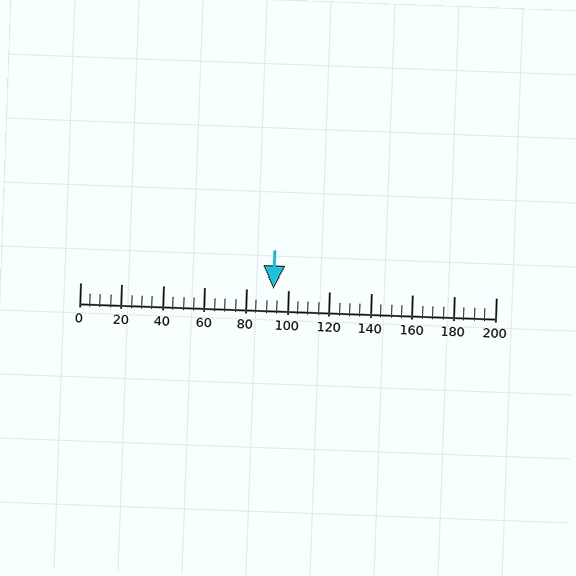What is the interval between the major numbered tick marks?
The major tick marks are spaced 20 units apart.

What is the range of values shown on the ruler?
The ruler shows values from 0 to 200.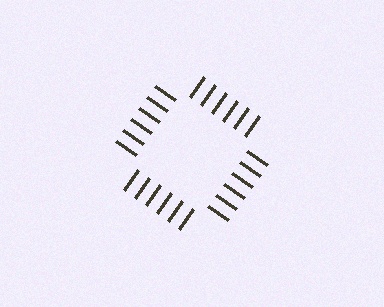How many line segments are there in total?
24 — 6 along each of the 4 edges.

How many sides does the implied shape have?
4 sides — the line-ends trace a square.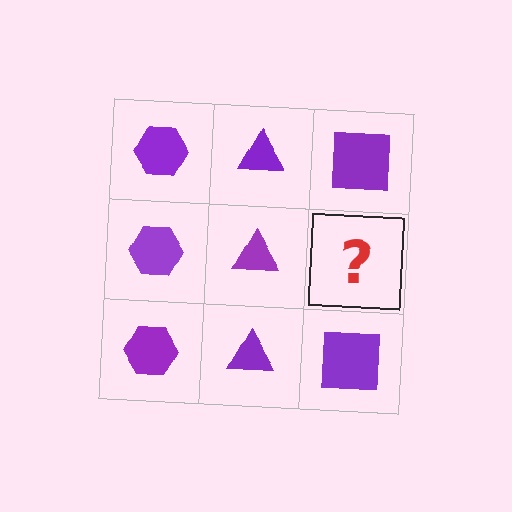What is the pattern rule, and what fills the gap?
The rule is that each column has a consistent shape. The gap should be filled with a purple square.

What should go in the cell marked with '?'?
The missing cell should contain a purple square.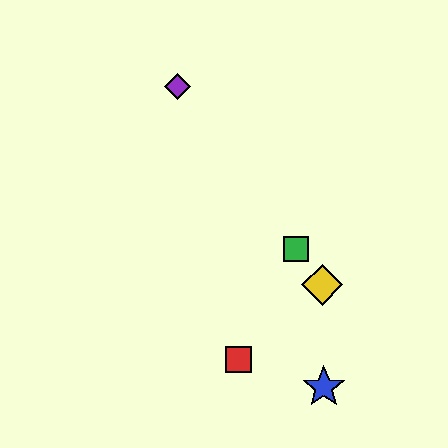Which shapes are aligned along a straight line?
The green square, the yellow diamond, the purple diamond are aligned along a straight line.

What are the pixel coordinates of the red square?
The red square is at (239, 360).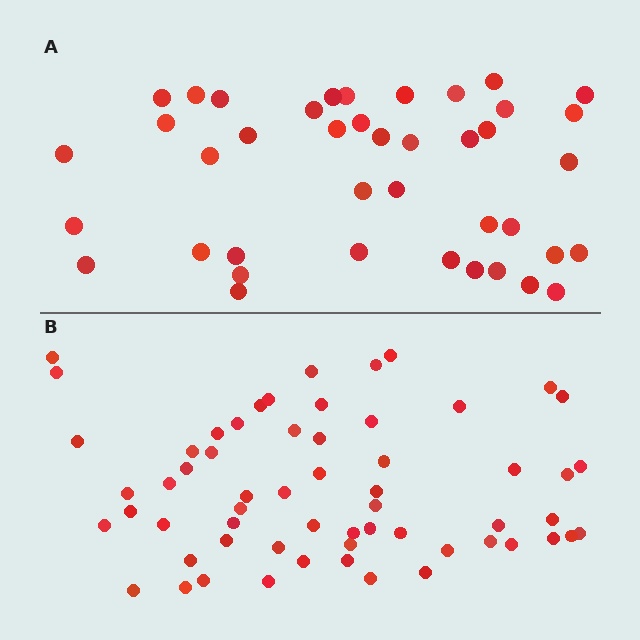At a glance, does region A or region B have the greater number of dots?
Region B (the bottom region) has more dots.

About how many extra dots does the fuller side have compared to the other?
Region B has approximately 20 more dots than region A.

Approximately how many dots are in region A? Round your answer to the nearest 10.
About 40 dots. (The exact count is 41, which rounds to 40.)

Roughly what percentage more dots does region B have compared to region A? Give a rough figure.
About 45% more.